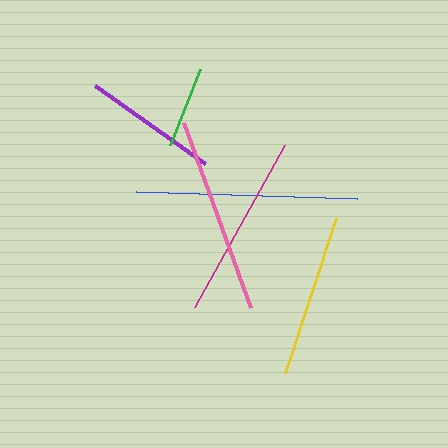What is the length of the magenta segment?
The magenta segment is approximately 185 pixels long.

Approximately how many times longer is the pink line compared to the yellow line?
The pink line is approximately 1.2 times the length of the yellow line.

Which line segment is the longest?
The blue line is the longest at approximately 221 pixels.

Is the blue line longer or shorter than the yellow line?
The blue line is longer than the yellow line.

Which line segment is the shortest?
The green line is the shortest at approximately 82 pixels.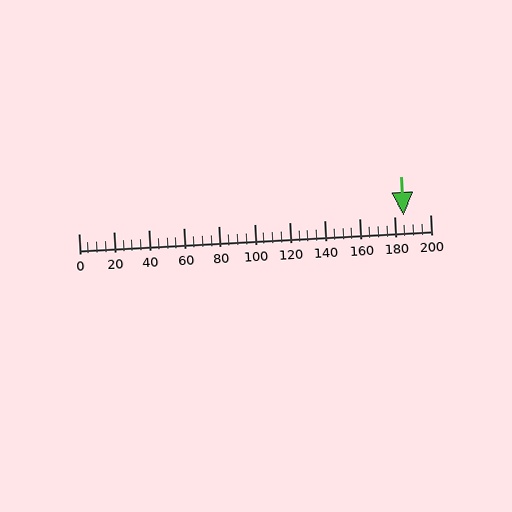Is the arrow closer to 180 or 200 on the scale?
The arrow is closer to 180.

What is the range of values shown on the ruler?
The ruler shows values from 0 to 200.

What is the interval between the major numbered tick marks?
The major tick marks are spaced 20 units apart.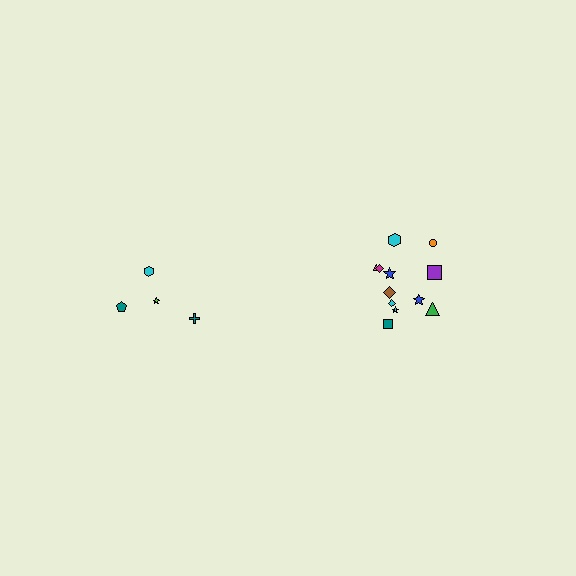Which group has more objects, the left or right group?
The right group.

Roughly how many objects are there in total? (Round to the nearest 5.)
Roughly 15 objects in total.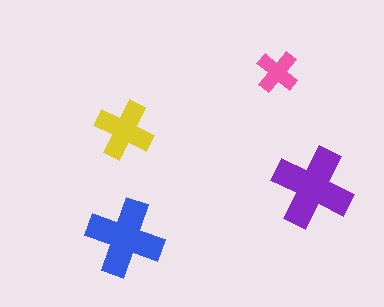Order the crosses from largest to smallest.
the purple one, the blue one, the yellow one, the pink one.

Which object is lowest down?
The blue cross is bottommost.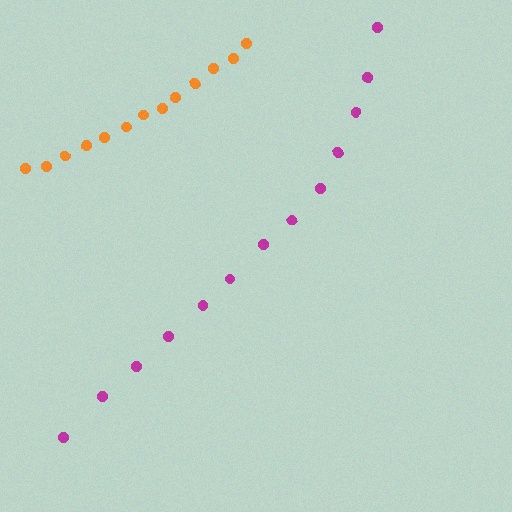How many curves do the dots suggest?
There are 2 distinct paths.